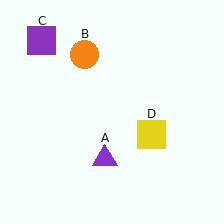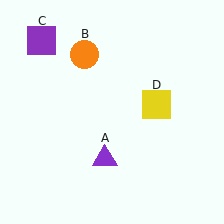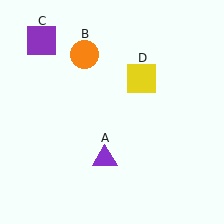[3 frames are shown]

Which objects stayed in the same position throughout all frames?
Purple triangle (object A) and orange circle (object B) and purple square (object C) remained stationary.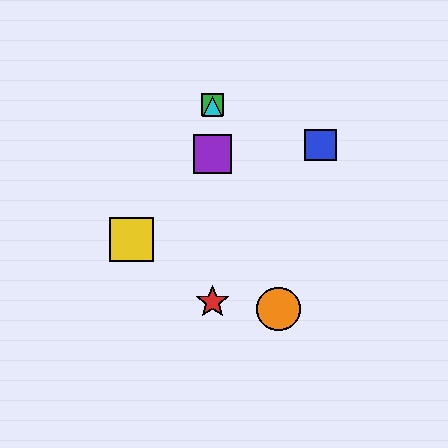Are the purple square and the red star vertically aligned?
Yes, both are at x≈212.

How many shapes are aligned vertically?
4 shapes (the red star, the green square, the purple square, the cyan triangle) are aligned vertically.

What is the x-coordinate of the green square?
The green square is at x≈212.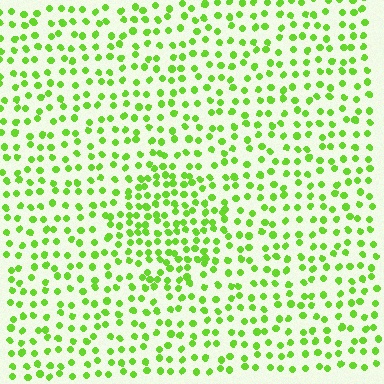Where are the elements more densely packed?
The elements are more densely packed inside the diamond boundary.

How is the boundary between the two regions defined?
The boundary is defined by a change in element density (approximately 1.7x ratio). All elements are the same color, size, and shape.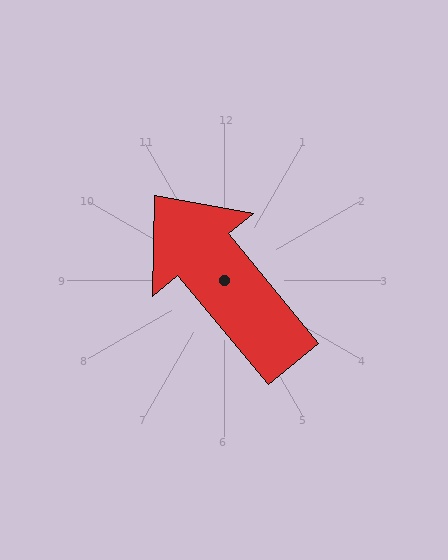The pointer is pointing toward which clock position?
Roughly 11 o'clock.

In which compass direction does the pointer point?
Northwest.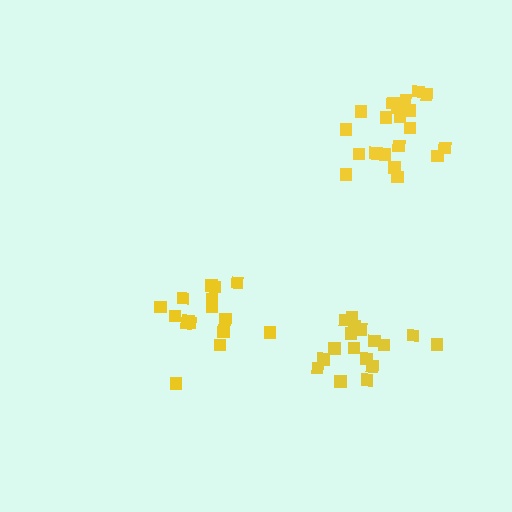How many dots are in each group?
Group 1: 21 dots, Group 2: 17 dots, Group 3: 16 dots (54 total).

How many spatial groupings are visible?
There are 3 spatial groupings.